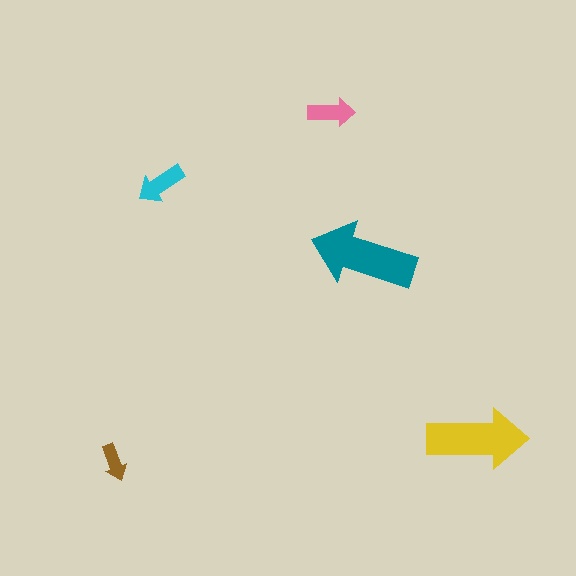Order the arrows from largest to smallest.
the teal one, the yellow one, the cyan one, the pink one, the brown one.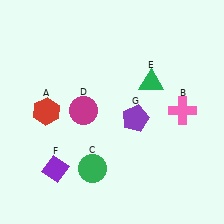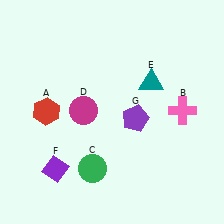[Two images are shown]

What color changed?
The triangle (E) changed from green in Image 1 to teal in Image 2.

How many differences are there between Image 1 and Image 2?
There is 1 difference between the two images.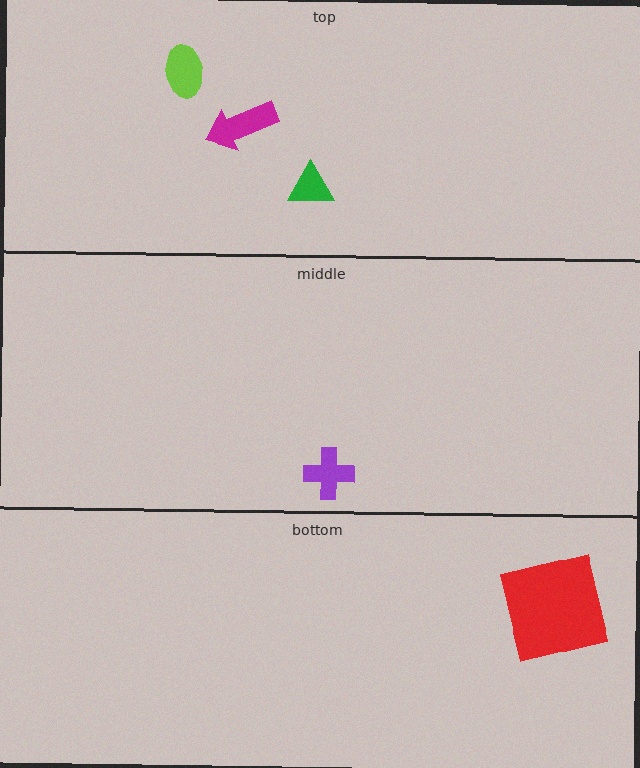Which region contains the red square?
The bottom region.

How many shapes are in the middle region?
1.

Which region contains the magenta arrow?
The top region.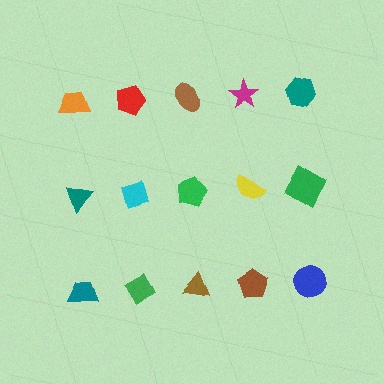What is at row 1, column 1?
An orange trapezoid.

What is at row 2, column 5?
A green square.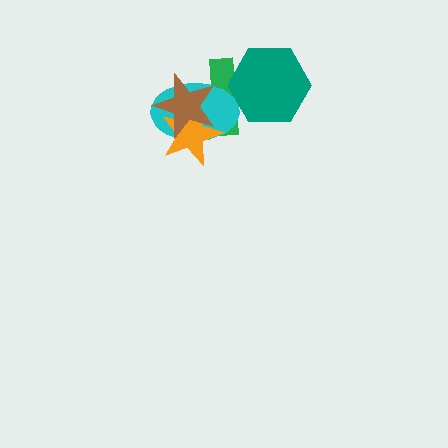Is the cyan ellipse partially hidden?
Yes, it is partially covered by another shape.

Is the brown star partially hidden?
No, no other shape covers it.